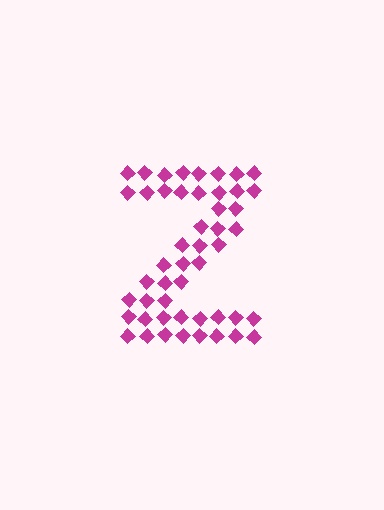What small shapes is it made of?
It is made of small diamonds.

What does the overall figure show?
The overall figure shows the letter Z.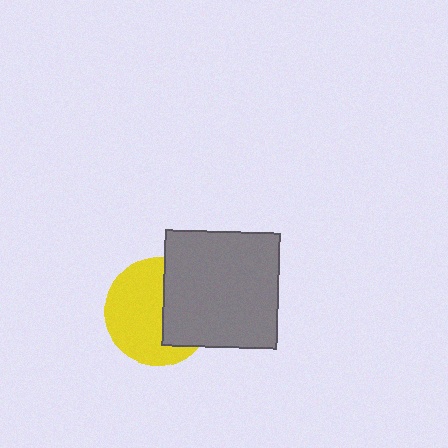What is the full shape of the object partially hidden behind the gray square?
The partially hidden object is a yellow circle.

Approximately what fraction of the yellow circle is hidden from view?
Roughly 40% of the yellow circle is hidden behind the gray square.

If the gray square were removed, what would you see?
You would see the complete yellow circle.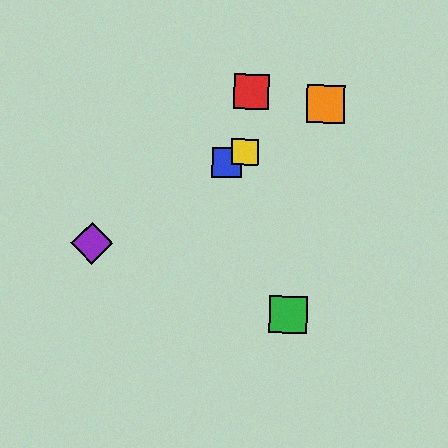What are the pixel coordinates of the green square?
The green square is at (288, 315).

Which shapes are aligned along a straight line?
The blue square, the yellow square, the purple diamond, the orange square are aligned along a straight line.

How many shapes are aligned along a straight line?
4 shapes (the blue square, the yellow square, the purple diamond, the orange square) are aligned along a straight line.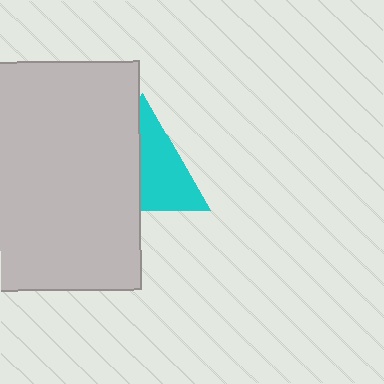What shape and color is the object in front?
The object in front is a light gray rectangle.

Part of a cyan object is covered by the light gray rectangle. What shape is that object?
It is a triangle.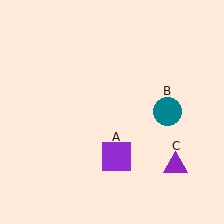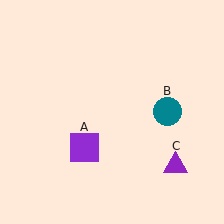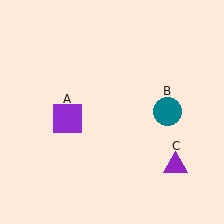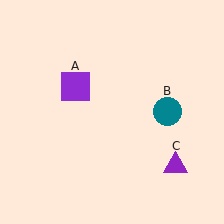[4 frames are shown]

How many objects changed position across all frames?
1 object changed position: purple square (object A).